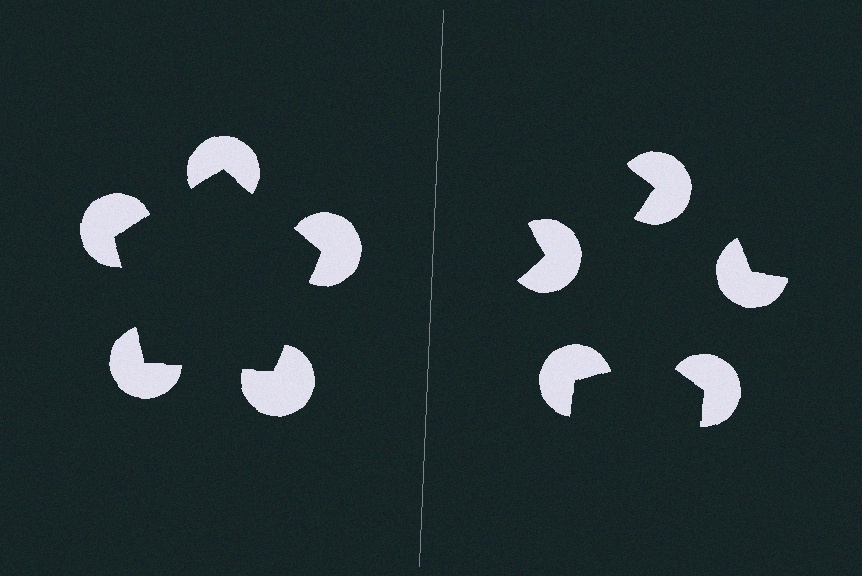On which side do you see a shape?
An illusory pentagon appears on the left side. On the right side the wedge cuts are rotated, so no coherent shape forms.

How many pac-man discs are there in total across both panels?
10 — 5 on each side.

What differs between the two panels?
The pac-man discs are positioned identically on both sides; only the wedge orientations differ. On the left they align to a pentagon; on the right they are misaligned.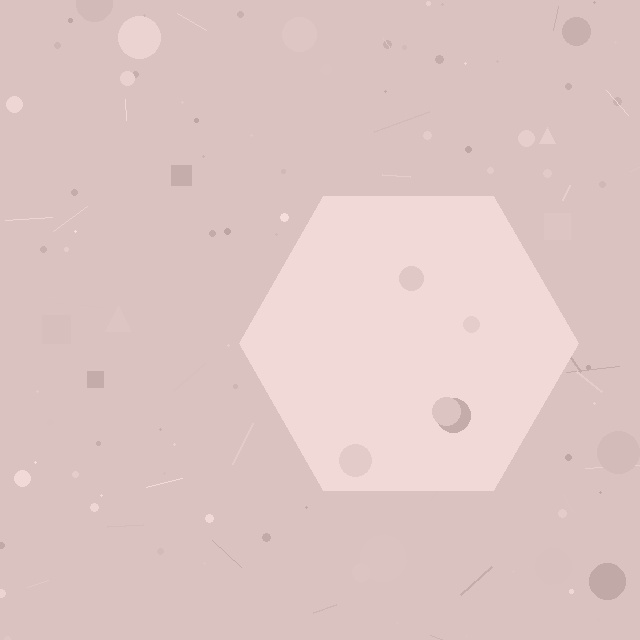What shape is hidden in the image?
A hexagon is hidden in the image.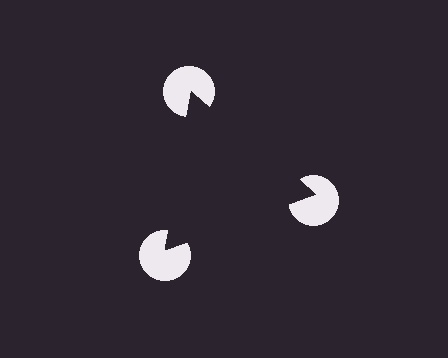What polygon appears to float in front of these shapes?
An illusory triangle — its edges are inferred from the aligned wedge cuts in the pac-man discs, not physically drawn.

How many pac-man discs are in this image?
There are 3 — one at each vertex of the illusory triangle.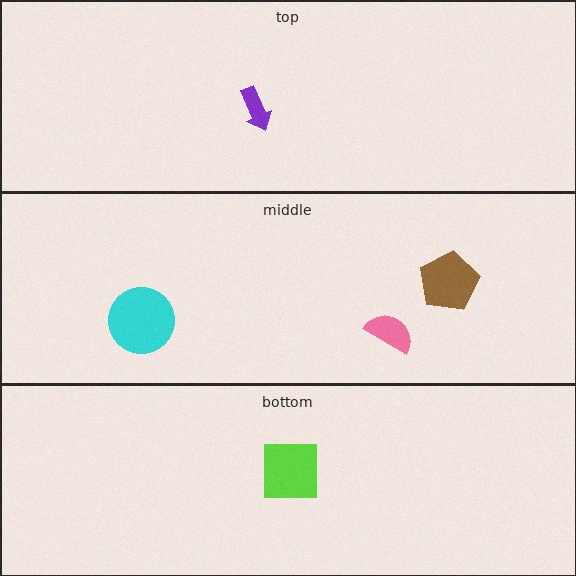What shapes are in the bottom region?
The lime square.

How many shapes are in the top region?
1.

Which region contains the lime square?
The bottom region.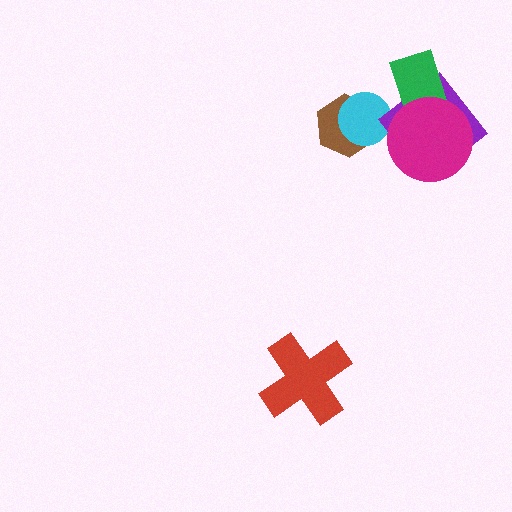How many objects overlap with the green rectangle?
2 objects overlap with the green rectangle.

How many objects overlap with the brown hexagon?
1 object overlaps with the brown hexagon.